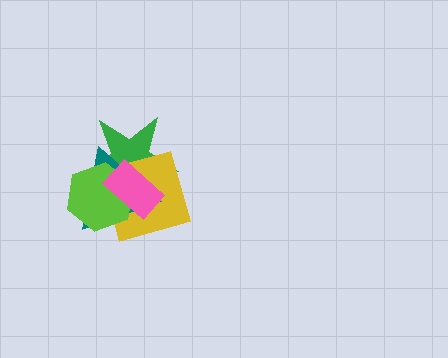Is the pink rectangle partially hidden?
No, no other shape covers it.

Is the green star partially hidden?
Yes, it is partially covered by another shape.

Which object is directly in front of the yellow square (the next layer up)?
The teal triangle is directly in front of the yellow square.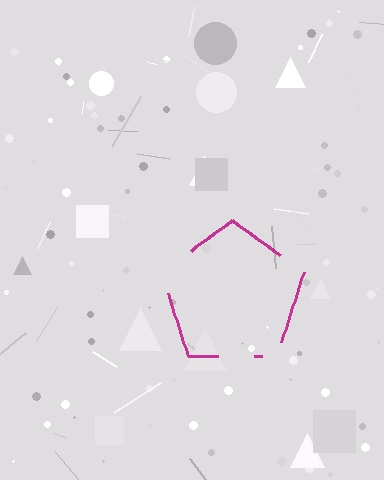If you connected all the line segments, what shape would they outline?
They would outline a pentagon.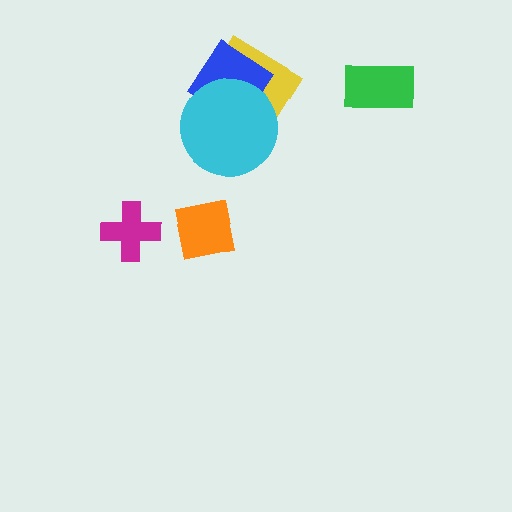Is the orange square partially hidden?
No, no other shape covers it.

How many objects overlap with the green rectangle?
0 objects overlap with the green rectangle.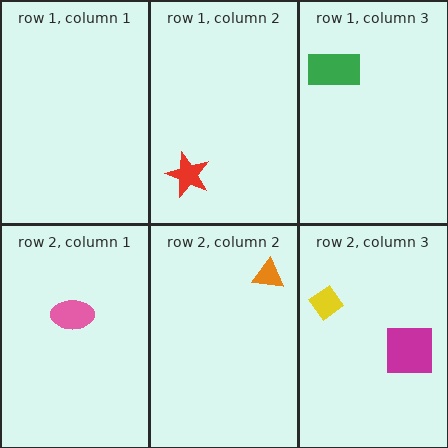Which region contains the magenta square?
The row 2, column 3 region.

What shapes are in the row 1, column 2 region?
The red star.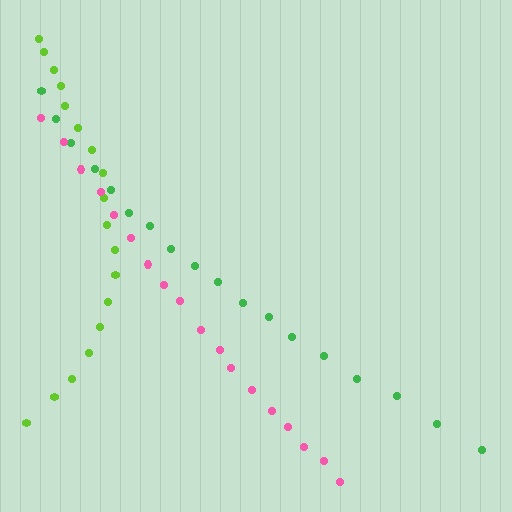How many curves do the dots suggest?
There are 3 distinct paths.